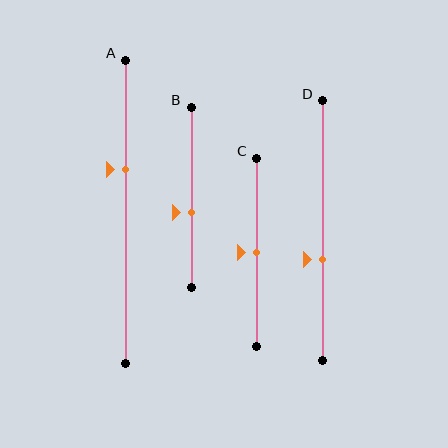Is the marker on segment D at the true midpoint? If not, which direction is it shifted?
No, the marker on segment D is shifted downward by about 11% of the segment length.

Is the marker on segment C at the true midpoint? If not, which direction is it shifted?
Yes, the marker on segment C is at the true midpoint.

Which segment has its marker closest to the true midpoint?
Segment C has its marker closest to the true midpoint.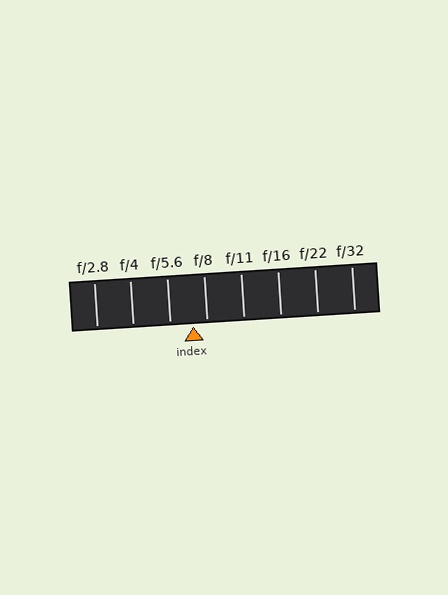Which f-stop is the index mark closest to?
The index mark is closest to f/8.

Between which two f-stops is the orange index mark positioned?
The index mark is between f/5.6 and f/8.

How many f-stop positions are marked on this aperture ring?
There are 8 f-stop positions marked.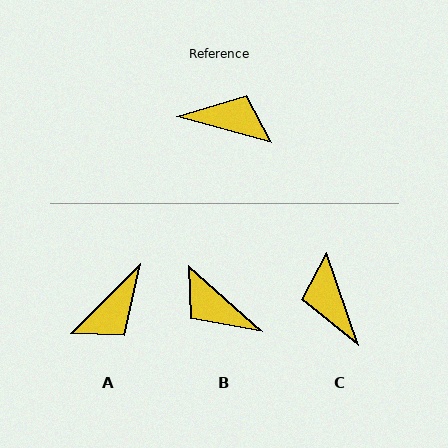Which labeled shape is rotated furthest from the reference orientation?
B, about 153 degrees away.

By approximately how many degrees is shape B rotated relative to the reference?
Approximately 153 degrees counter-clockwise.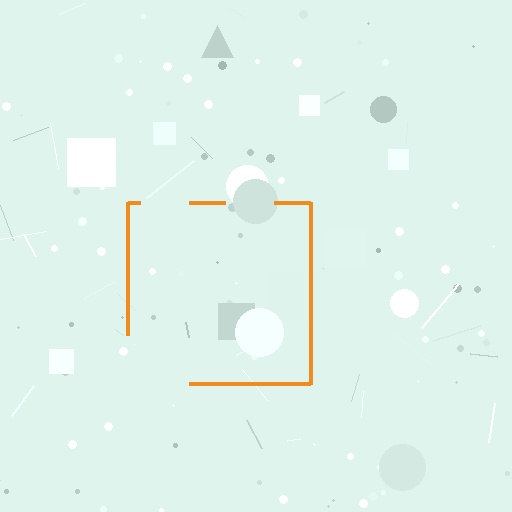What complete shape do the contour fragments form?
The contour fragments form a square.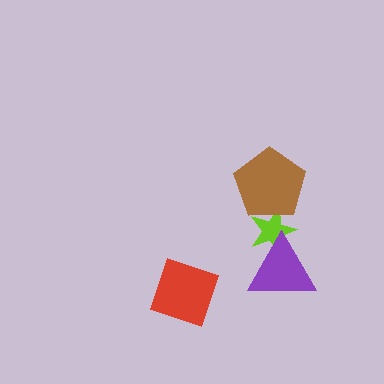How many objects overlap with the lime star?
2 objects overlap with the lime star.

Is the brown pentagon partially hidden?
No, no other shape covers it.